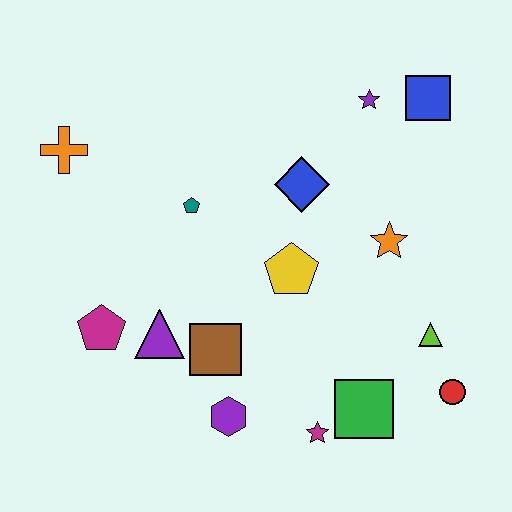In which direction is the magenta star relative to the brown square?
The magenta star is to the right of the brown square.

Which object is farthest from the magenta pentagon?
The blue square is farthest from the magenta pentagon.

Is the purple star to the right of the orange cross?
Yes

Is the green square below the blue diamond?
Yes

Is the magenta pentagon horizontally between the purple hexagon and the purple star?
No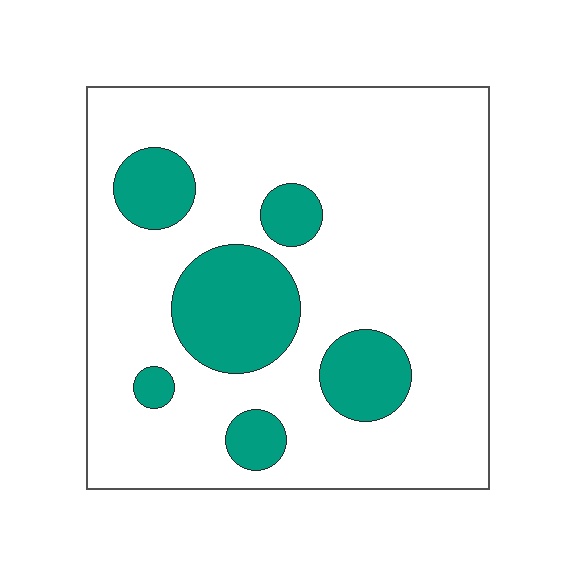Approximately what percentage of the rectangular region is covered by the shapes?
Approximately 20%.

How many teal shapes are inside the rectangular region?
6.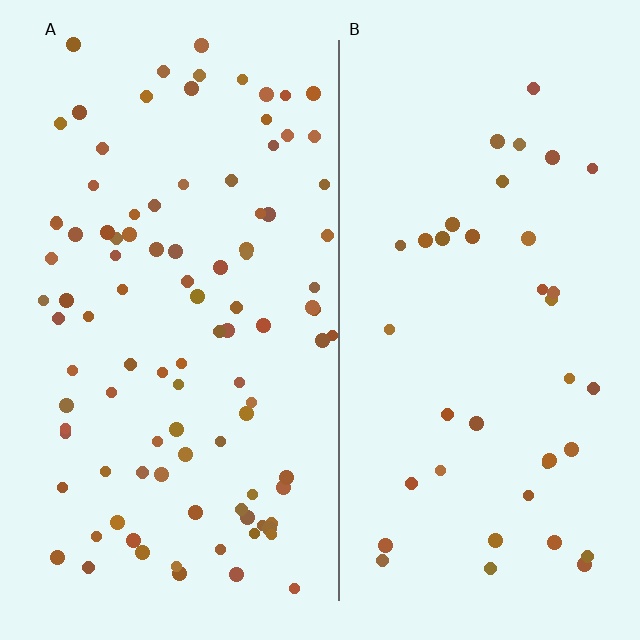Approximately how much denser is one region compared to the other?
Approximately 2.6× — region A over region B.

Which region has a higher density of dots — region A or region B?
A (the left).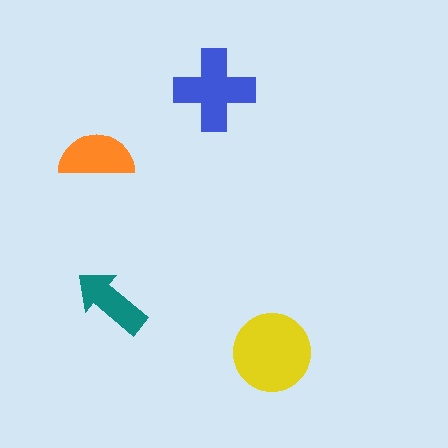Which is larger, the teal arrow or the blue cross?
The blue cross.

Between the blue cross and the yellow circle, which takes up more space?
The yellow circle.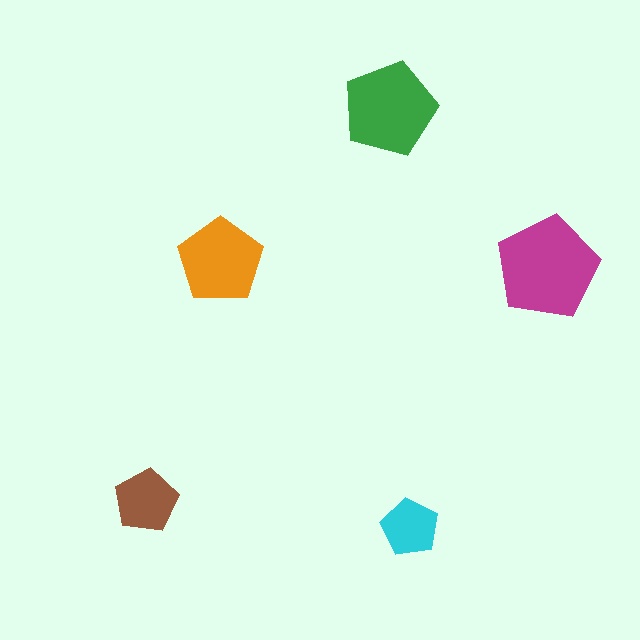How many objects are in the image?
There are 5 objects in the image.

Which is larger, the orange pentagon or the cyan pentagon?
The orange one.